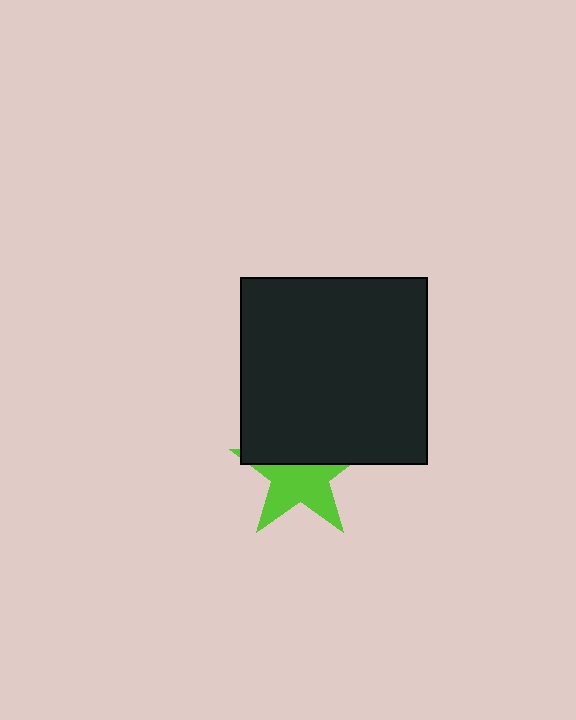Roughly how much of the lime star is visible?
About half of it is visible (roughly 55%).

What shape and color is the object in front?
The object in front is a black square.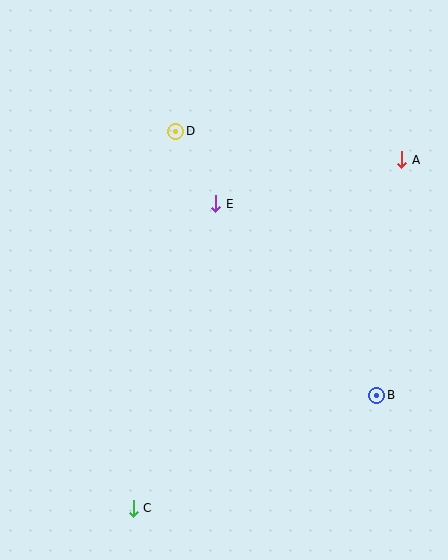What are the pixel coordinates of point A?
Point A is at (402, 160).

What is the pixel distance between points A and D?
The distance between A and D is 227 pixels.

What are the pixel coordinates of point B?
Point B is at (377, 395).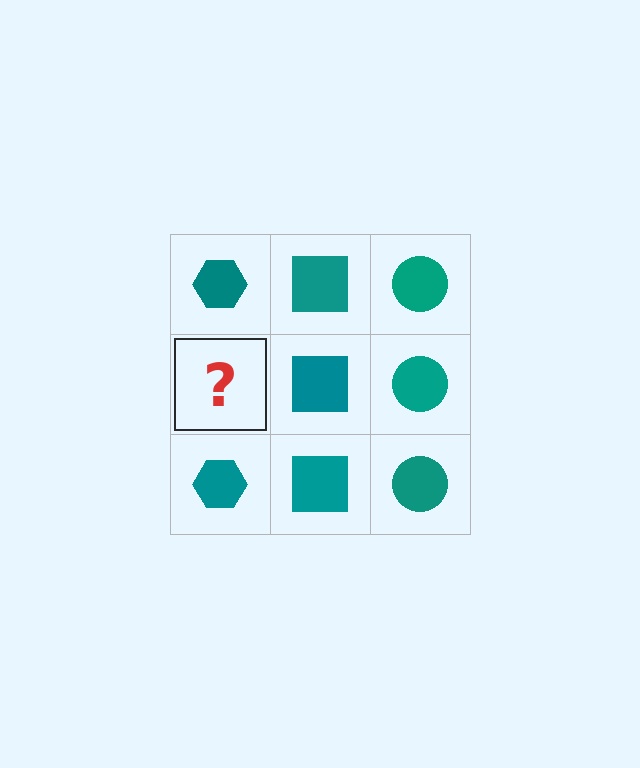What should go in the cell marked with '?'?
The missing cell should contain a teal hexagon.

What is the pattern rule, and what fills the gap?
The rule is that each column has a consistent shape. The gap should be filled with a teal hexagon.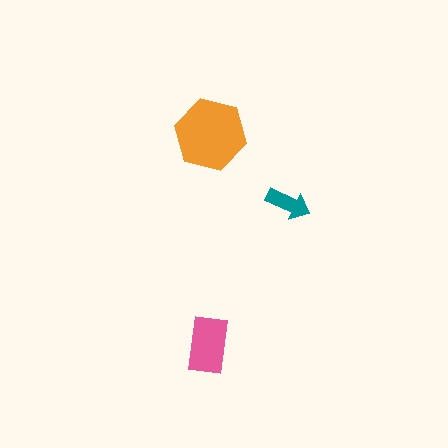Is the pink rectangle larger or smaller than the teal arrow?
Larger.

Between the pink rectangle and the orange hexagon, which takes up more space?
The orange hexagon.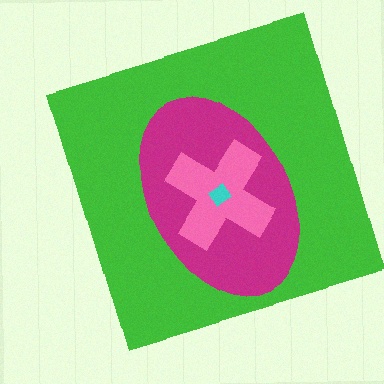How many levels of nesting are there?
4.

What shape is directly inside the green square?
The magenta ellipse.